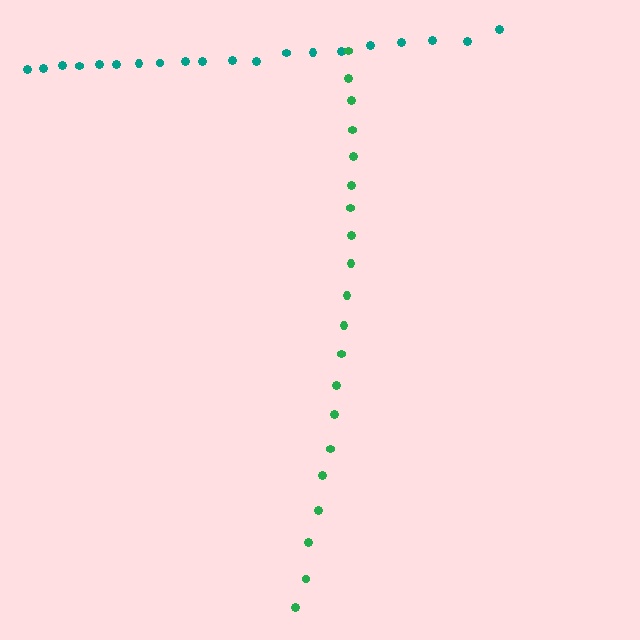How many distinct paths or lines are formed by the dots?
There are 2 distinct paths.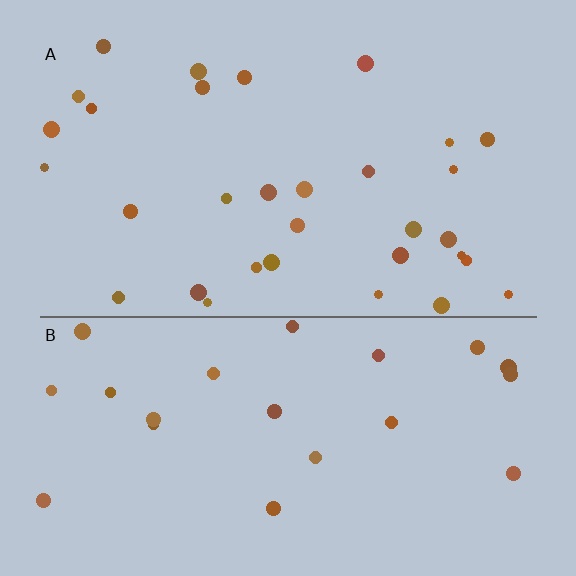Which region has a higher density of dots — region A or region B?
A (the top).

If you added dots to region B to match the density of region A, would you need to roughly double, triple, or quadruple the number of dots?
Approximately double.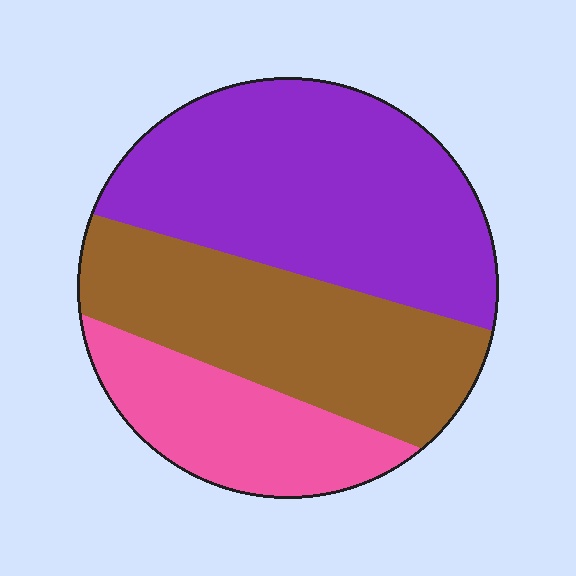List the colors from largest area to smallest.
From largest to smallest: purple, brown, pink.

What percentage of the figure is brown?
Brown covers about 35% of the figure.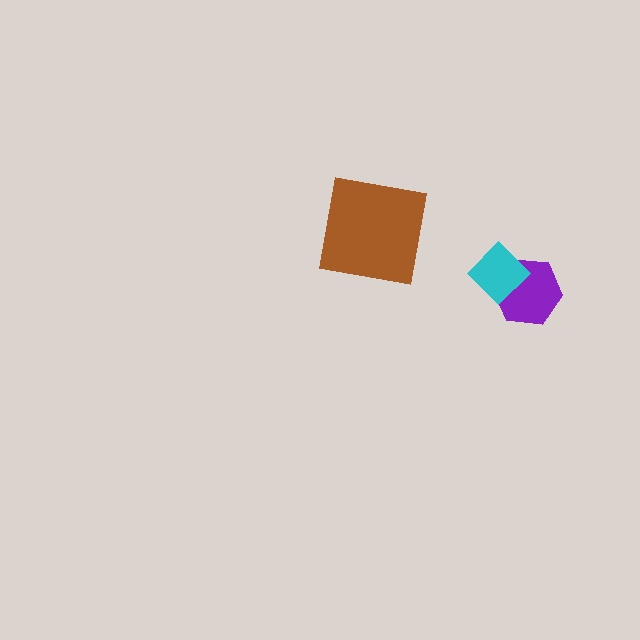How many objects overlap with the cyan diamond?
1 object overlaps with the cyan diamond.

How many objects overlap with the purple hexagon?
1 object overlaps with the purple hexagon.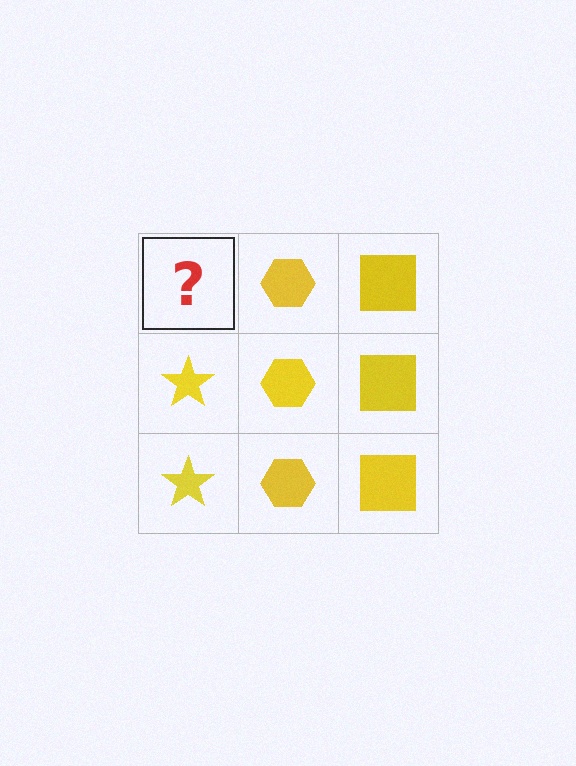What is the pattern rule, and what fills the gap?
The rule is that each column has a consistent shape. The gap should be filled with a yellow star.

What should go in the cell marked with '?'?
The missing cell should contain a yellow star.